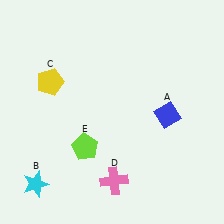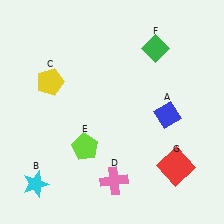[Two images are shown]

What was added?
A green diamond (F), a red square (G) were added in Image 2.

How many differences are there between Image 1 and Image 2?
There are 2 differences between the two images.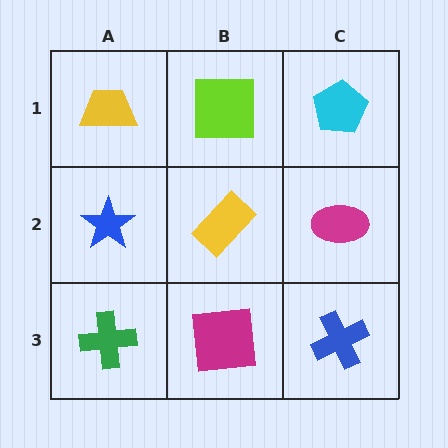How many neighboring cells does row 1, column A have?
2.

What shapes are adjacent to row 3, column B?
A yellow rectangle (row 2, column B), a green cross (row 3, column A), a blue cross (row 3, column C).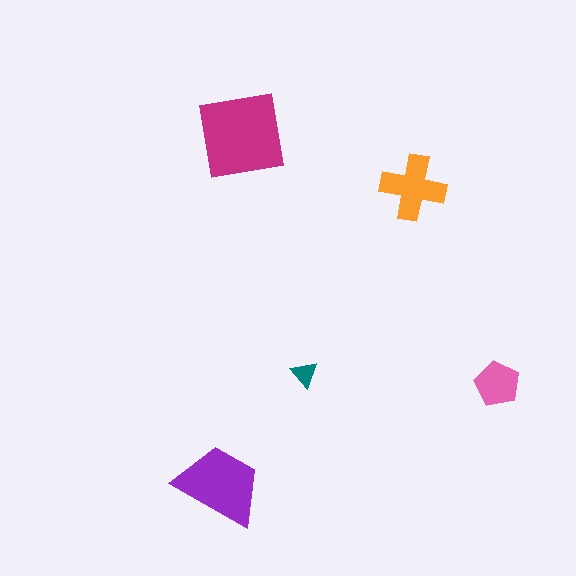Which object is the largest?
The magenta square.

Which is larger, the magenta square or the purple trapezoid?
The magenta square.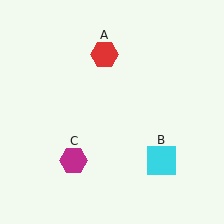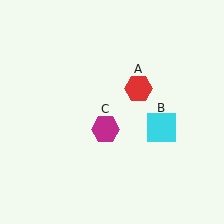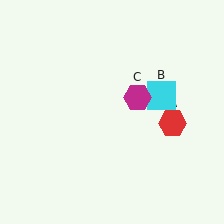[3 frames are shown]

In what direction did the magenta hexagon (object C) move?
The magenta hexagon (object C) moved up and to the right.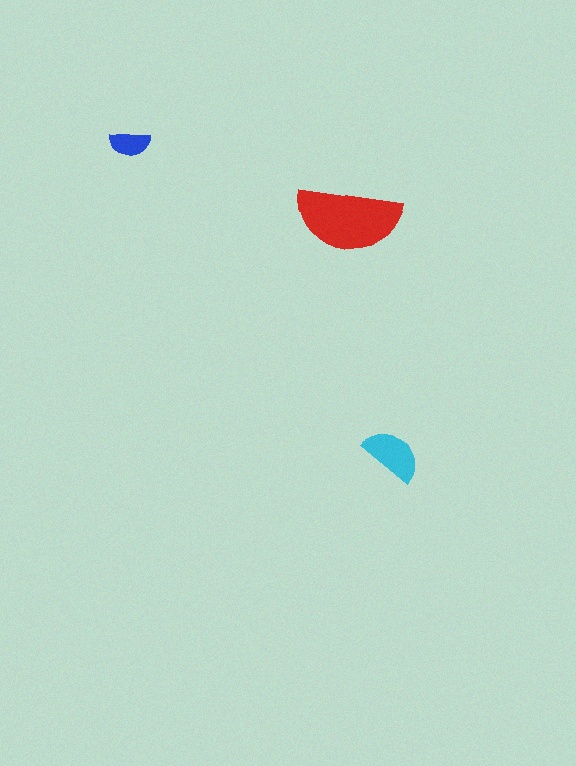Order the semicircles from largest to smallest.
the red one, the cyan one, the blue one.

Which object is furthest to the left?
The blue semicircle is leftmost.